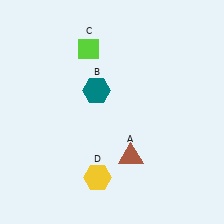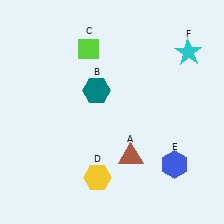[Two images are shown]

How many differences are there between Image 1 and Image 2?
There are 2 differences between the two images.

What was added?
A blue hexagon (E), a cyan star (F) were added in Image 2.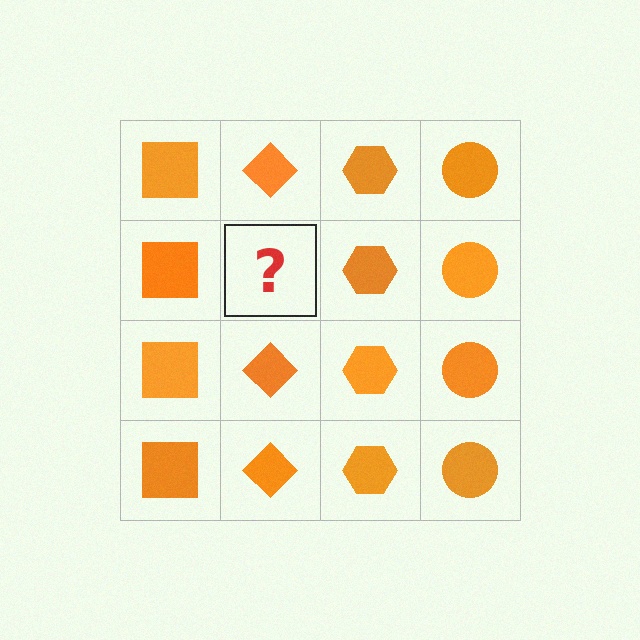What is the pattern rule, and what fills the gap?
The rule is that each column has a consistent shape. The gap should be filled with an orange diamond.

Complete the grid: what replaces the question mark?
The question mark should be replaced with an orange diamond.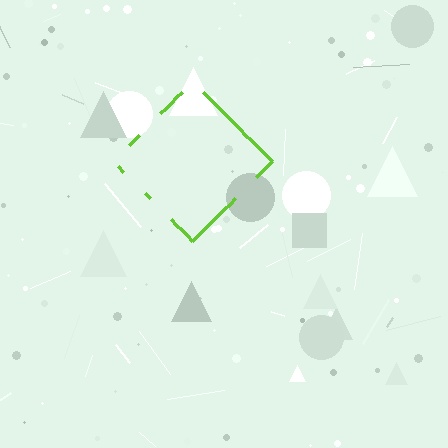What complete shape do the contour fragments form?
The contour fragments form a diamond.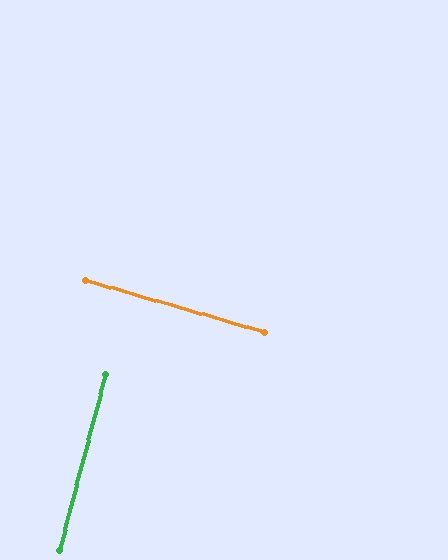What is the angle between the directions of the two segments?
Approximately 89 degrees.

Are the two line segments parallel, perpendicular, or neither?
Perpendicular — they meet at approximately 89°.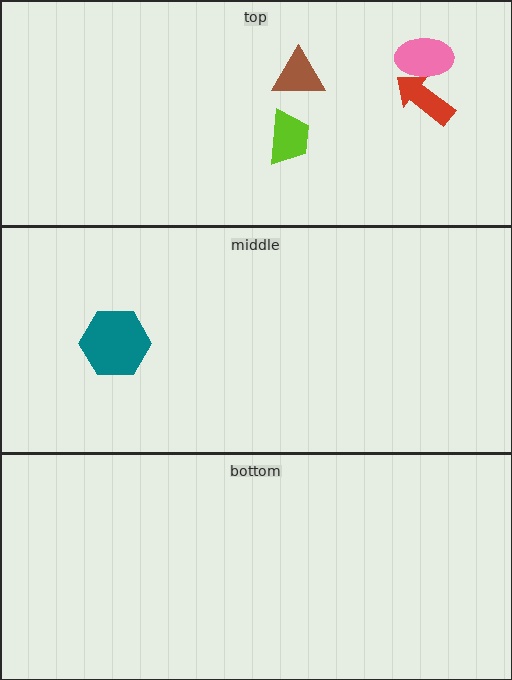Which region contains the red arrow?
The top region.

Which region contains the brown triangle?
The top region.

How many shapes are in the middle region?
1.